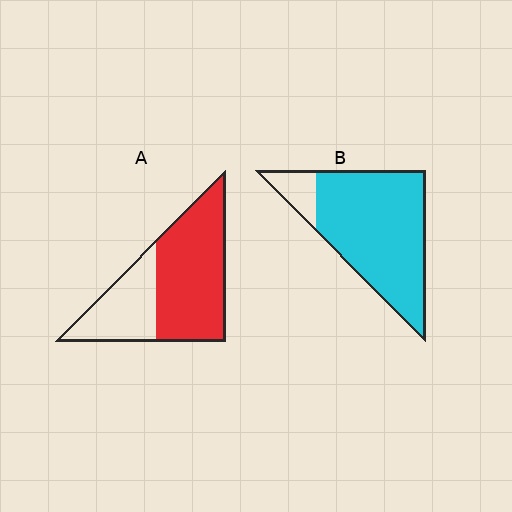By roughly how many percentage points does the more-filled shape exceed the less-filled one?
By roughly 20 percentage points (B over A).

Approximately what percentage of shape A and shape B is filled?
A is approximately 65% and B is approximately 85%.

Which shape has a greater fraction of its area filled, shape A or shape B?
Shape B.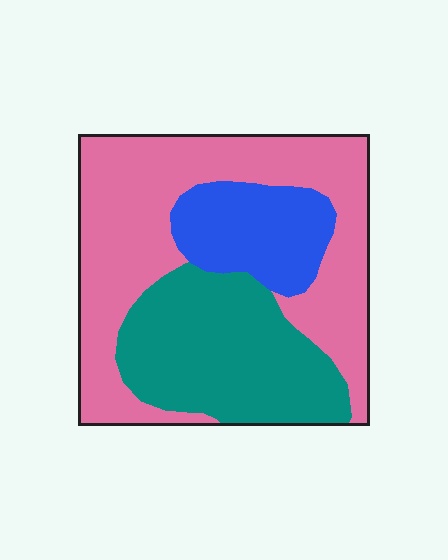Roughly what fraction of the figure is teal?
Teal takes up about one third (1/3) of the figure.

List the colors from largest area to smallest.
From largest to smallest: pink, teal, blue.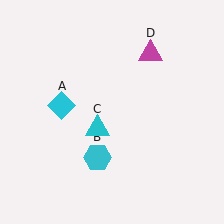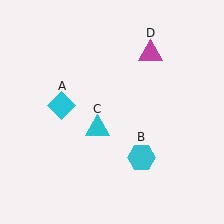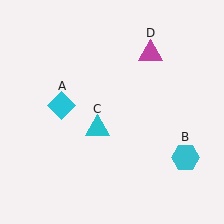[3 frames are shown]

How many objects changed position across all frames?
1 object changed position: cyan hexagon (object B).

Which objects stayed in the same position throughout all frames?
Cyan diamond (object A) and cyan triangle (object C) and magenta triangle (object D) remained stationary.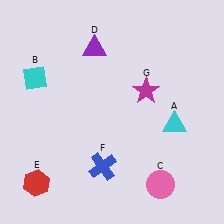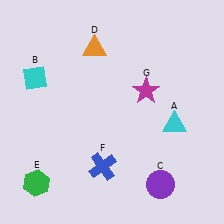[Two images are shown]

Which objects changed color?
C changed from pink to purple. D changed from purple to orange. E changed from red to green.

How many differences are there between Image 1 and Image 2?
There are 3 differences between the two images.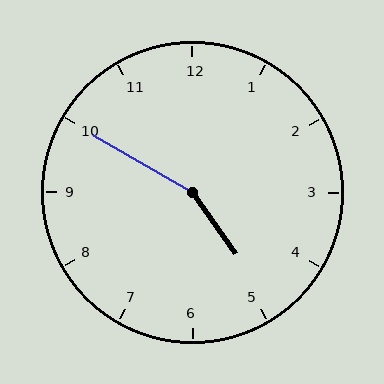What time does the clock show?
4:50.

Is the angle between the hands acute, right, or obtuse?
It is obtuse.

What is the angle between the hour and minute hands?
Approximately 155 degrees.